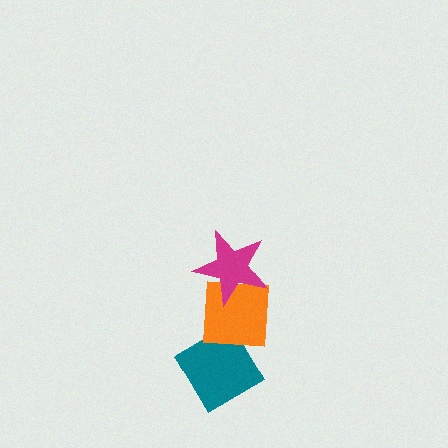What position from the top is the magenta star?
The magenta star is 1st from the top.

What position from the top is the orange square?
The orange square is 2nd from the top.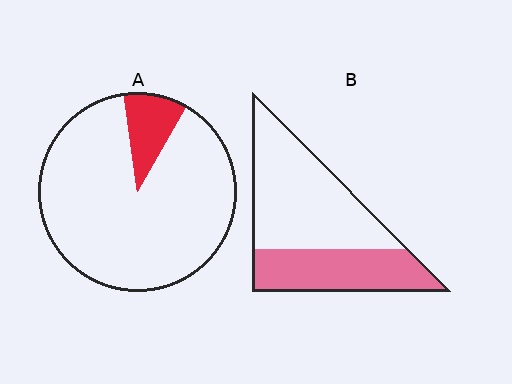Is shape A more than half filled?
No.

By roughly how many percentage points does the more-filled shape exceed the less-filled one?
By roughly 25 percentage points (B over A).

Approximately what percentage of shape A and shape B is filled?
A is approximately 10% and B is approximately 40%.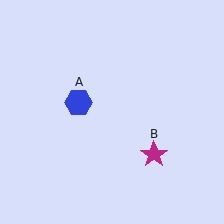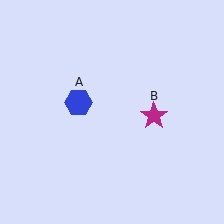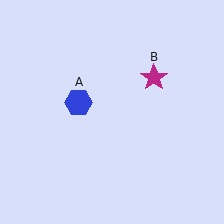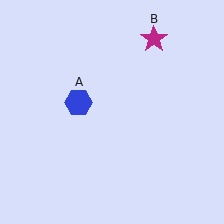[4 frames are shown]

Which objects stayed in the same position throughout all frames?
Blue hexagon (object A) remained stationary.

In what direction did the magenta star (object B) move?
The magenta star (object B) moved up.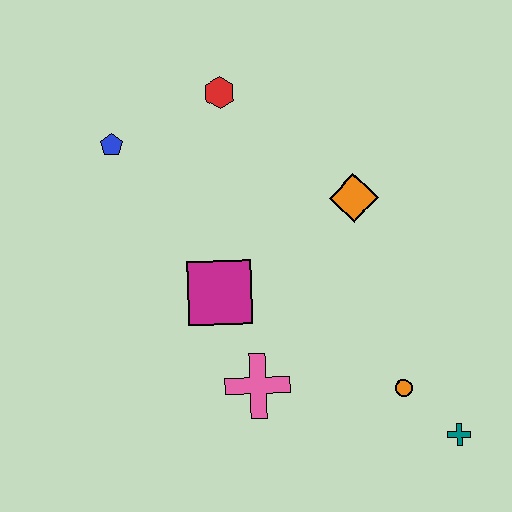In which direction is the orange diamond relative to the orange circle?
The orange diamond is above the orange circle.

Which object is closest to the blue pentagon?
The red hexagon is closest to the blue pentagon.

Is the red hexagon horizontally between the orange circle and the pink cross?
No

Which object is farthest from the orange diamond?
The teal cross is farthest from the orange diamond.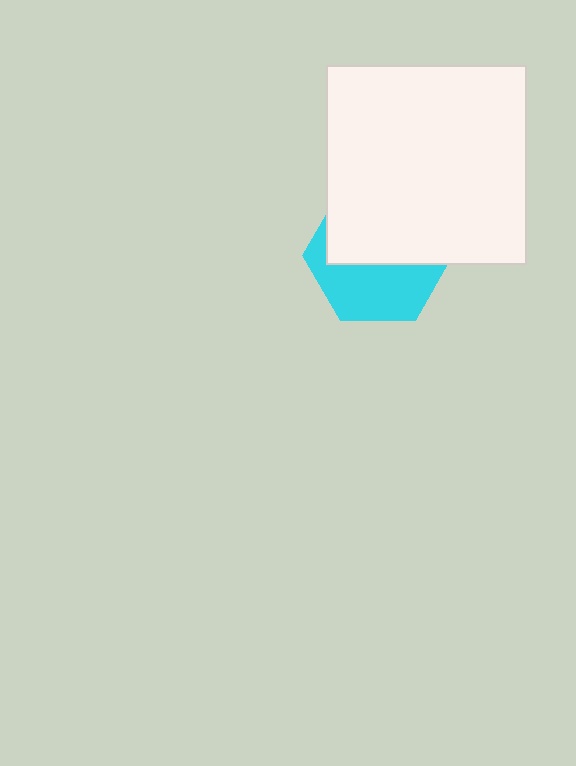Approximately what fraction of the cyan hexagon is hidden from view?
Roughly 55% of the cyan hexagon is hidden behind the white square.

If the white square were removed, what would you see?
You would see the complete cyan hexagon.